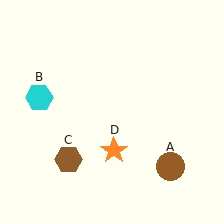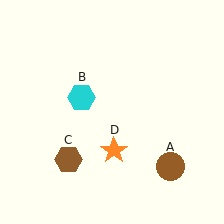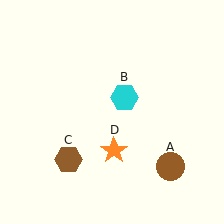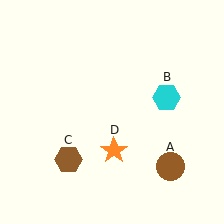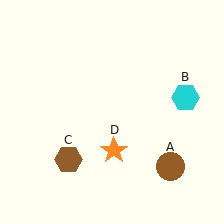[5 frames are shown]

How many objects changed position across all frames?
1 object changed position: cyan hexagon (object B).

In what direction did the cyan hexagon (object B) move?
The cyan hexagon (object B) moved right.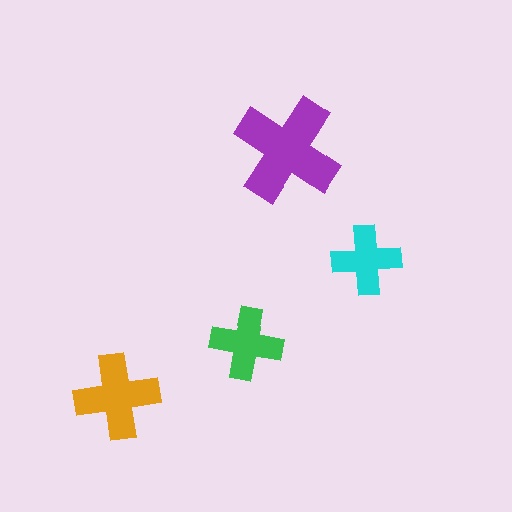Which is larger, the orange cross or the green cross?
The orange one.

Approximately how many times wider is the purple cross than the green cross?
About 1.5 times wider.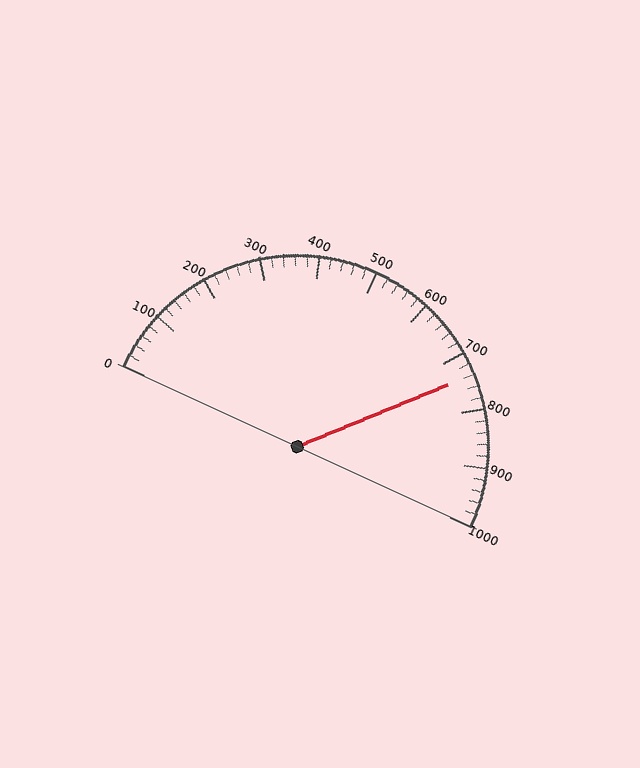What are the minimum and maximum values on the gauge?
The gauge ranges from 0 to 1000.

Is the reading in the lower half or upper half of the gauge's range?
The reading is in the upper half of the range (0 to 1000).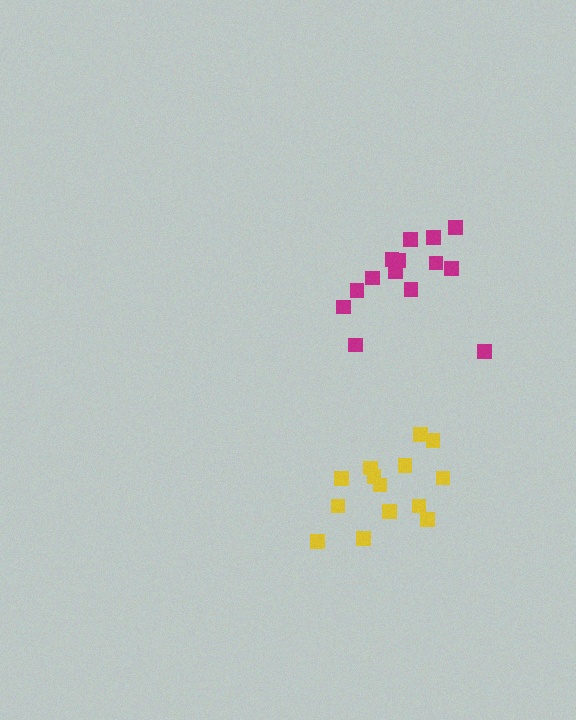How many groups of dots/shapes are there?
There are 2 groups.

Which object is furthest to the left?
The yellow cluster is leftmost.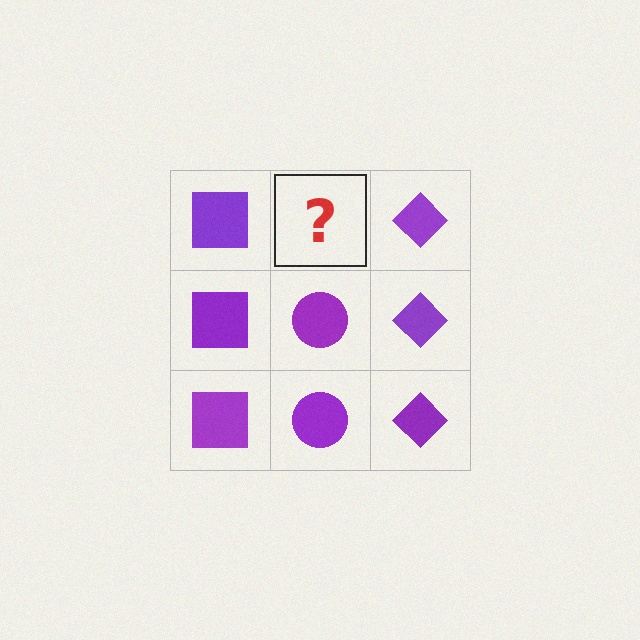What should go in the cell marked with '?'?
The missing cell should contain a purple circle.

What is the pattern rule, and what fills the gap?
The rule is that each column has a consistent shape. The gap should be filled with a purple circle.